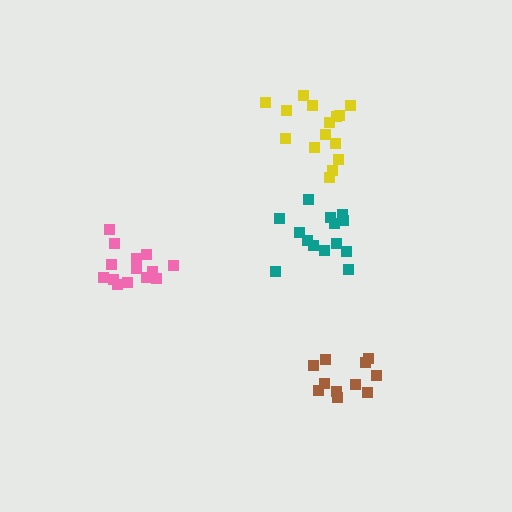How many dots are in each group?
Group 1: 14 dots, Group 2: 11 dots, Group 3: 14 dots, Group 4: 15 dots (54 total).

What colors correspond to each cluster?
The clusters are colored: teal, brown, pink, yellow.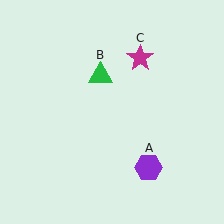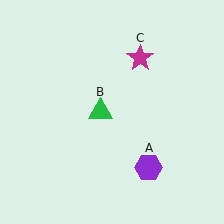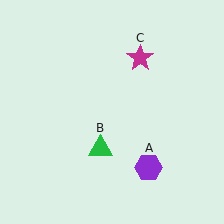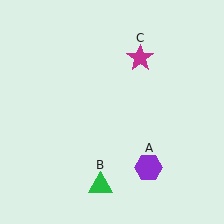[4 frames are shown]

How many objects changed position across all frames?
1 object changed position: green triangle (object B).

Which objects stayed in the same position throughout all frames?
Purple hexagon (object A) and magenta star (object C) remained stationary.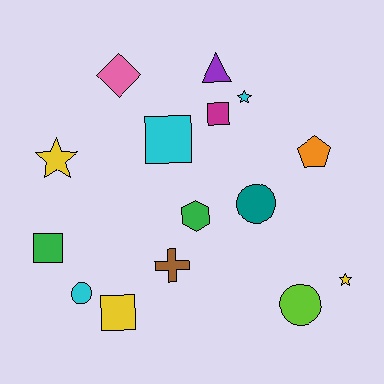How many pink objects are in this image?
There is 1 pink object.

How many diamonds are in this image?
There is 1 diamond.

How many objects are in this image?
There are 15 objects.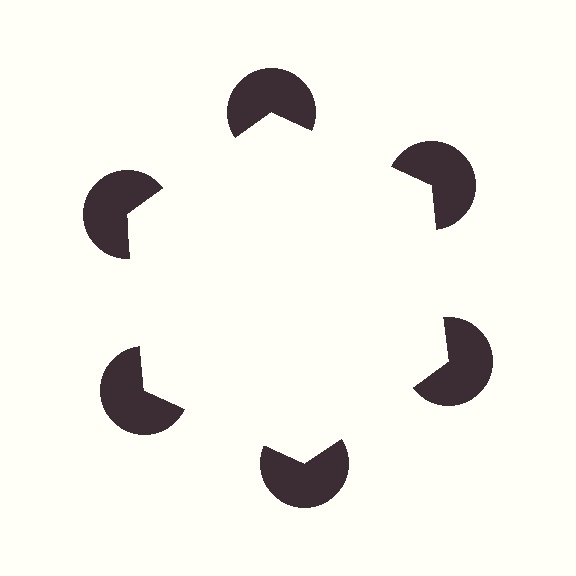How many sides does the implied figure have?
6 sides.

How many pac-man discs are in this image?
There are 6 — one at each vertex of the illusory hexagon.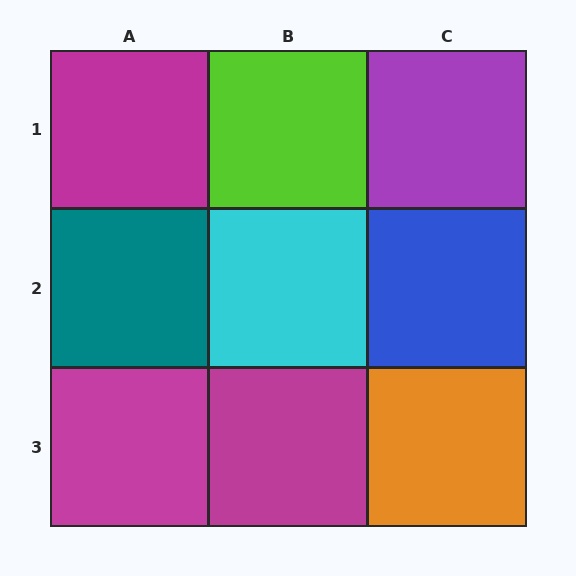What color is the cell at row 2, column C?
Blue.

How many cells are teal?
1 cell is teal.